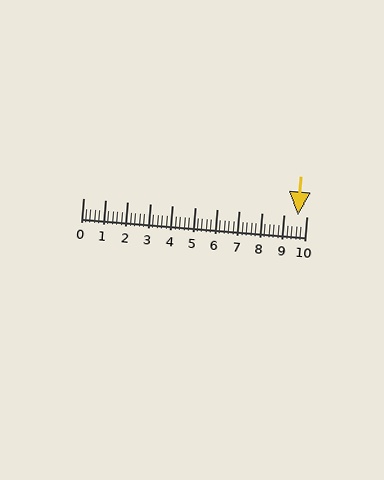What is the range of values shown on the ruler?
The ruler shows values from 0 to 10.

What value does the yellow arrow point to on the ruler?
The yellow arrow points to approximately 9.6.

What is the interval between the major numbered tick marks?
The major tick marks are spaced 1 units apart.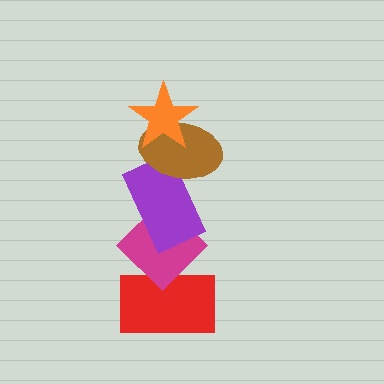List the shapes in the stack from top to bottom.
From top to bottom: the orange star, the brown ellipse, the purple rectangle, the magenta diamond, the red rectangle.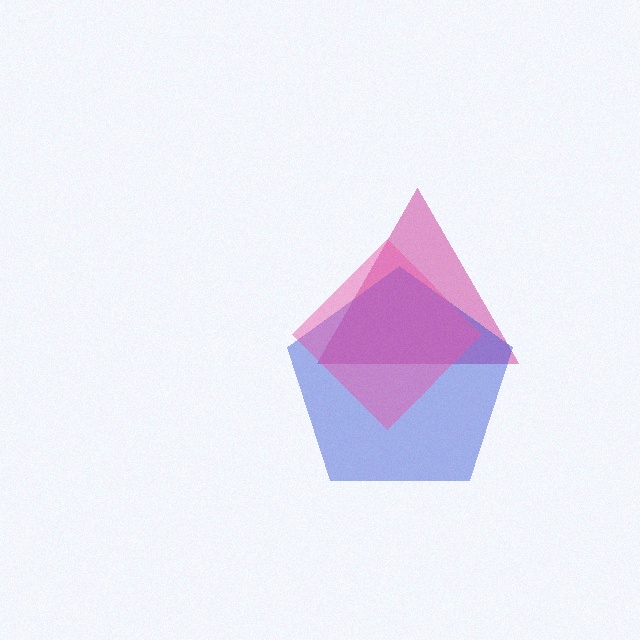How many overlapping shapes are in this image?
There are 3 overlapping shapes in the image.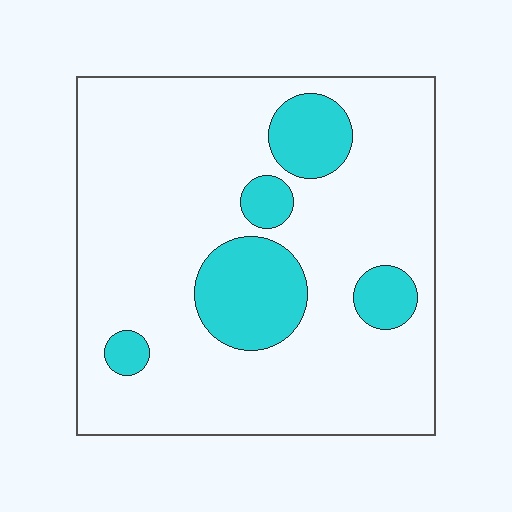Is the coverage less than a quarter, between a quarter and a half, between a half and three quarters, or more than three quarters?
Less than a quarter.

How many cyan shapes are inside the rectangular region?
5.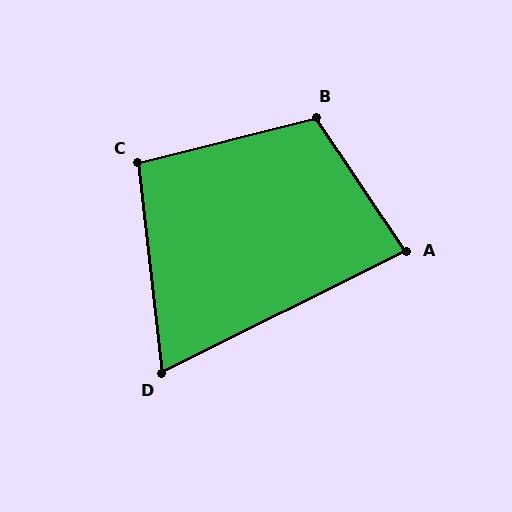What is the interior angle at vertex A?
Approximately 82 degrees (acute).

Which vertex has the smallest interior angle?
D, at approximately 70 degrees.